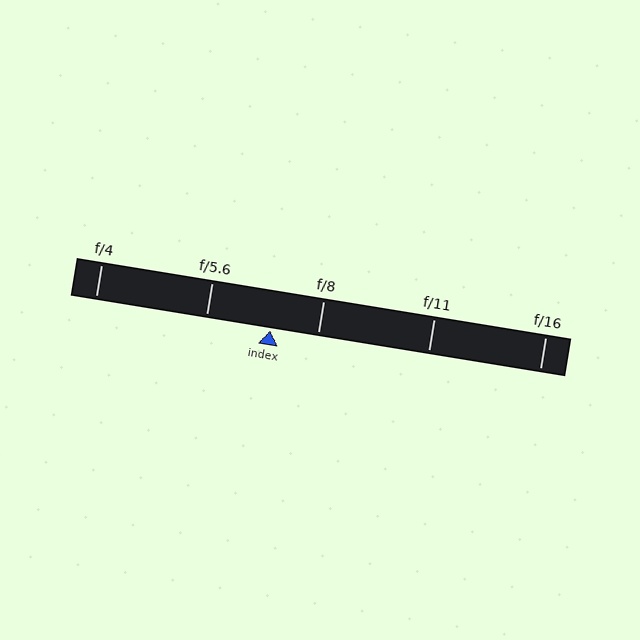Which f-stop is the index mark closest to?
The index mark is closest to f/8.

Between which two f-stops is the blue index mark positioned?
The index mark is between f/5.6 and f/8.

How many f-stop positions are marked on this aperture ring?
There are 5 f-stop positions marked.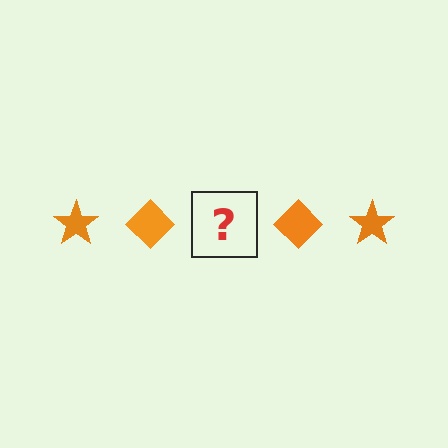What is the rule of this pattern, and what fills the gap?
The rule is that the pattern cycles through star, diamond shapes in orange. The gap should be filled with an orange star.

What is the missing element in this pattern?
The missing element is an orange star.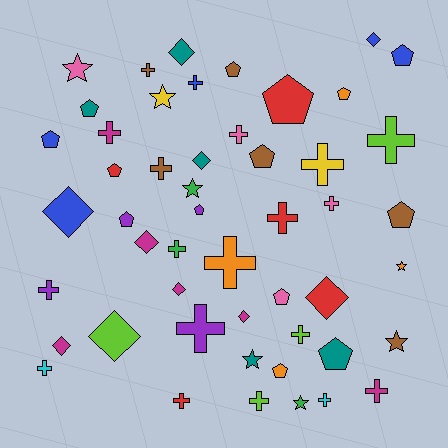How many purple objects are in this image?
There are 4 purple objects.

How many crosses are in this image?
There are 19 crosses.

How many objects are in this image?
There are 50 objects.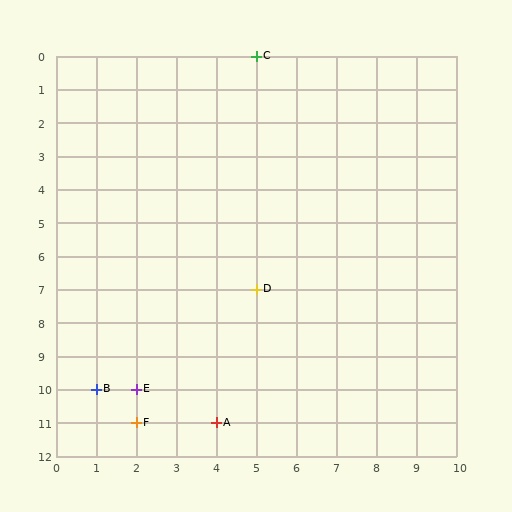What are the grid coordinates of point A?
Point A is at grid coordinates (4, 11).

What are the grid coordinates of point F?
Point F is at grid coordinates (2, 11).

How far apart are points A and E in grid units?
Points A and E are 2 columns and 1 row apart (about 2.2 grid units diagonally).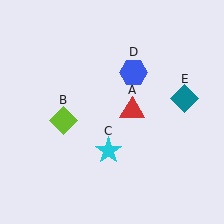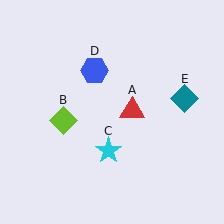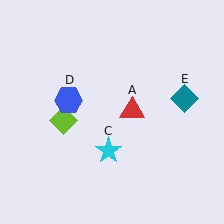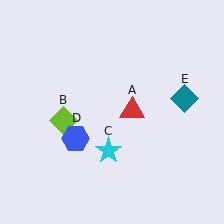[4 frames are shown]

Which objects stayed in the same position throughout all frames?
Red triangle (object A) and lime diamond (object B) and cyan star (object C) and teal diamond (object E) remained stationary.